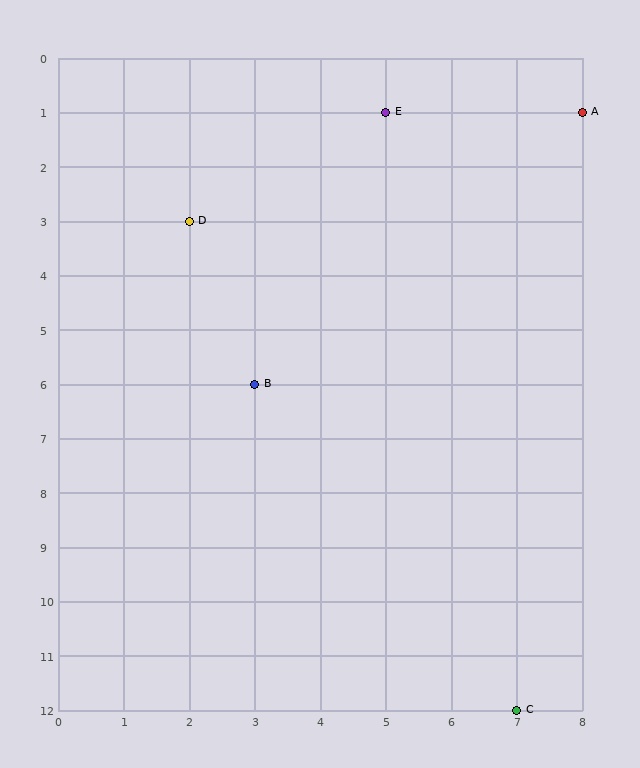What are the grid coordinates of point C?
Point C is at grid coordinates (7, 12).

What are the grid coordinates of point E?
Point E is at grid coordinates (5, 1).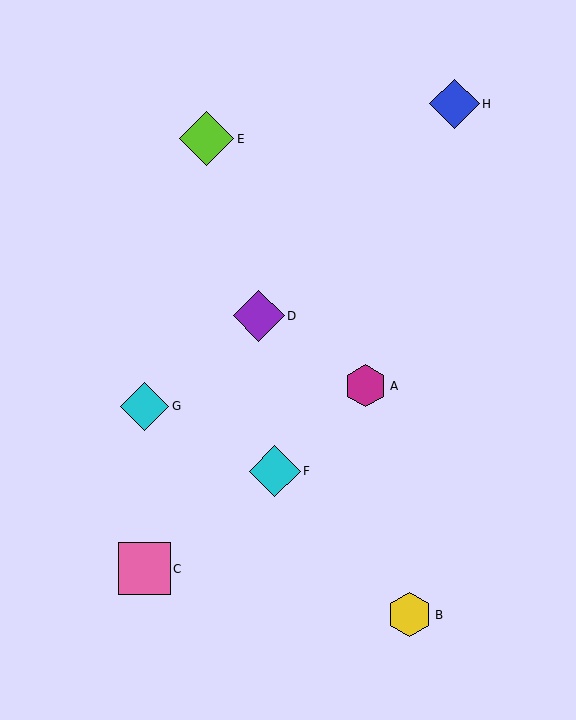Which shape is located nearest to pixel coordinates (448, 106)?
The blue diamond (labeled H) at (454, 104) is nearest to that location.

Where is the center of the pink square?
The center of the pink square is at (144, 569).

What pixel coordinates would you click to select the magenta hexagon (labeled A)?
Click at (366, 386) to select the magenta hexagon A.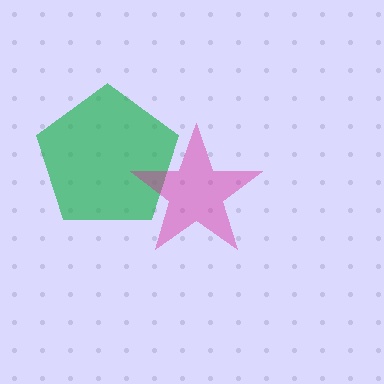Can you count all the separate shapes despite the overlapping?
Yes, there are 2 separate shapes.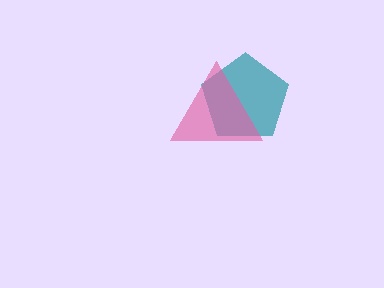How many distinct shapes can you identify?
There are 2 distinct shapes: a teal pentagon, a pink triangle.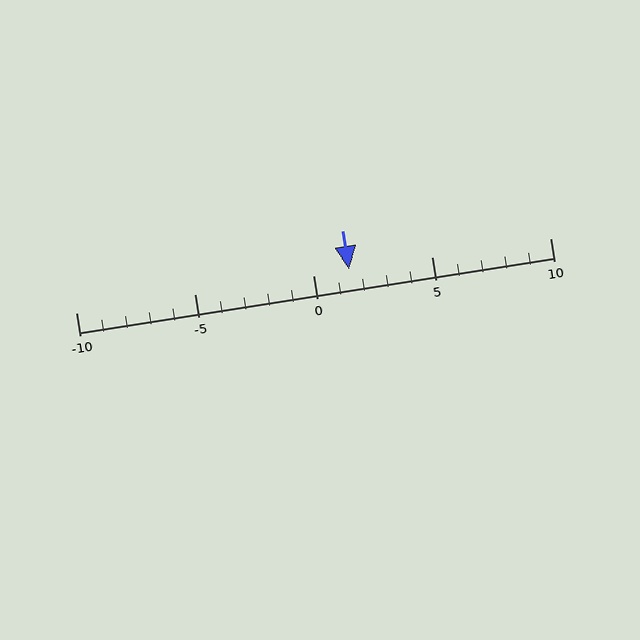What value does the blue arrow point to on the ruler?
The blue arrow points to approximately 2.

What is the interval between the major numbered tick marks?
The major tick marks are spaced 5 units apart.